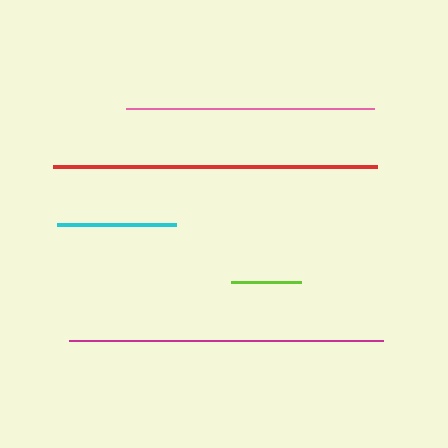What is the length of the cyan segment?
The cyan segment is approximately 119 pixels long.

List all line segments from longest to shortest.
From longest to shortest: red, magenta, pink, cyan, lime.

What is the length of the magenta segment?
The magenta segment is approximately 314 pixels long.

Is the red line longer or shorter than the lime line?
The red line is longer than the lime line.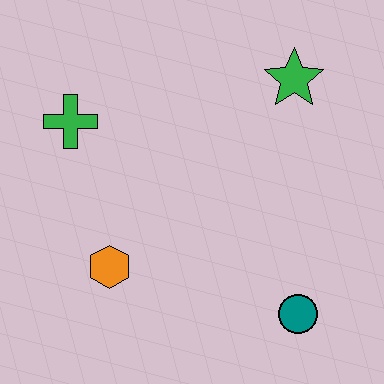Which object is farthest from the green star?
The orange hexagon is farthest from the green star.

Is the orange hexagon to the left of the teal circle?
Yes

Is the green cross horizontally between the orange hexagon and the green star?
No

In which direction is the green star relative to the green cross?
The green star is to the right of the green cross.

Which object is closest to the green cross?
The orange hexagon is closest to the green cross.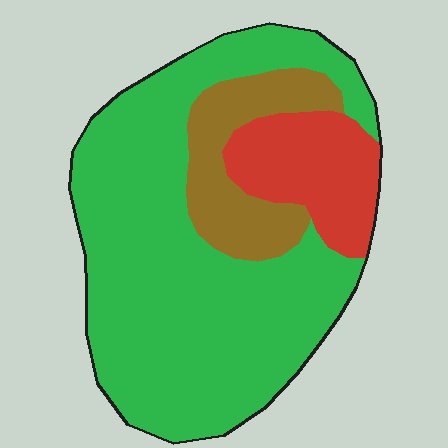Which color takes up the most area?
Green, at roughly 70%.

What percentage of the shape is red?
Red takes up less than a sixth of the shape.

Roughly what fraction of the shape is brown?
Brown covers 16% of the shape.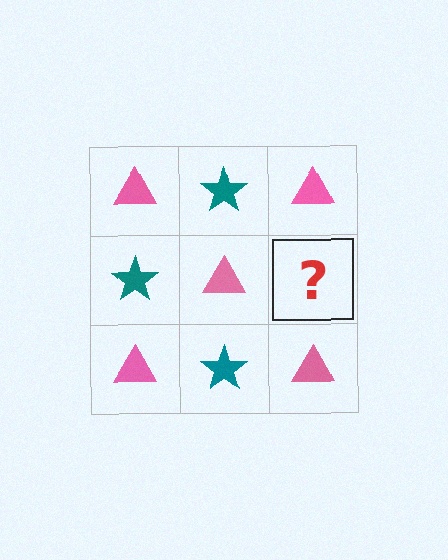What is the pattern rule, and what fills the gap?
The rule is that it alternates pink triangle and teal star in a checkerboard pattern. The gap should be filled with a teal star.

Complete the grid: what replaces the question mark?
The question mark should be replaced with a teal star.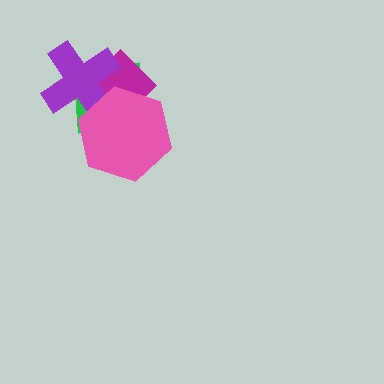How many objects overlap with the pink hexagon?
3 objects overlap with the pink hexagon.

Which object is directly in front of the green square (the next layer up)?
The magenta diamond is directly in front of the green square.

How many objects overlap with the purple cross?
3 objects overlap with the purple cross.